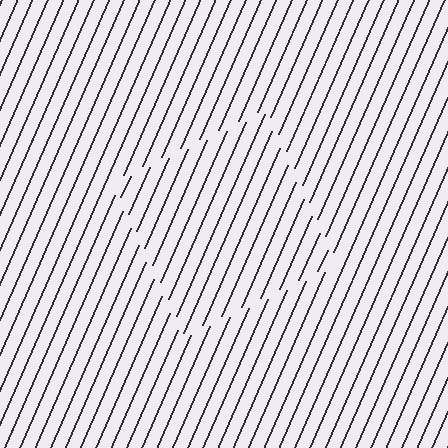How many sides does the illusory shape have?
4 sides — the line-ends trace a square.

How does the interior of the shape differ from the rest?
The interior of the shape contains the same grating, shifted by half a period — the contour is defined by the phase discontinuity where line-ends from the inner and outer gratings abut.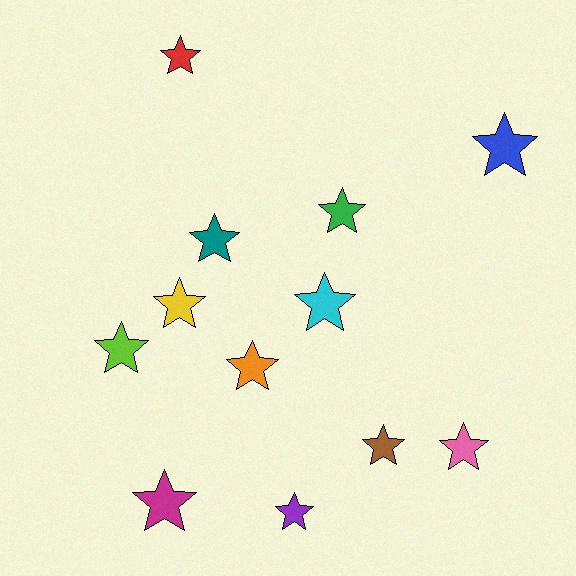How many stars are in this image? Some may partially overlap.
There are 12 stars.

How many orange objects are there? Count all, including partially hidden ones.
There is 1 orange object.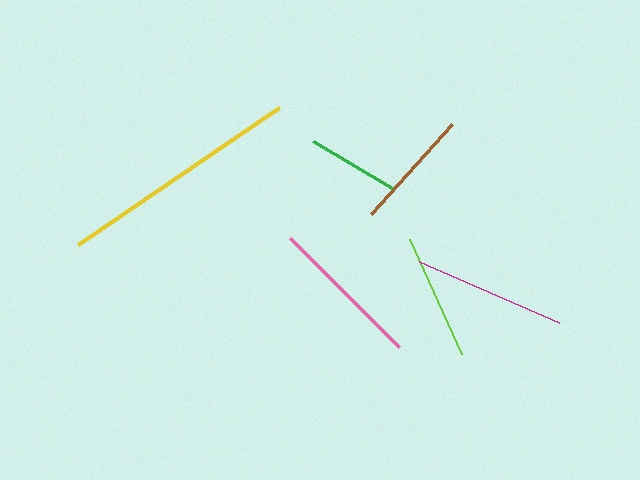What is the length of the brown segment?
The brown segment is approximately 121 pixels long.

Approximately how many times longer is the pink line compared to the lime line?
The pink line is approximately 1.2 times the length of the lime line.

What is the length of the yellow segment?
The yellow segment is approximately 244 pixels long.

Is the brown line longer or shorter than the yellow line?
The yellow line is longer than the brown line.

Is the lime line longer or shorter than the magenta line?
The magenta line is longer than the lime line.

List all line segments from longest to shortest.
From longest to shortest: yellow, pink, magenta, lime, brown, green.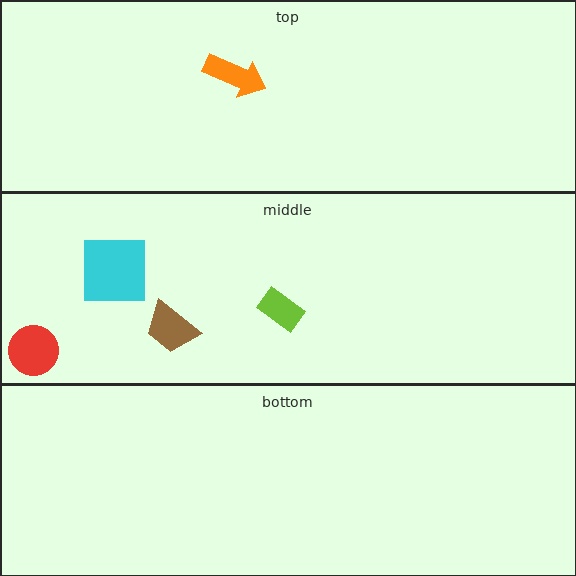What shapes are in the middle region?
The lime rectangle, the cyan square, the brown trapezoid, the red circle.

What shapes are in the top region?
The orange arrow.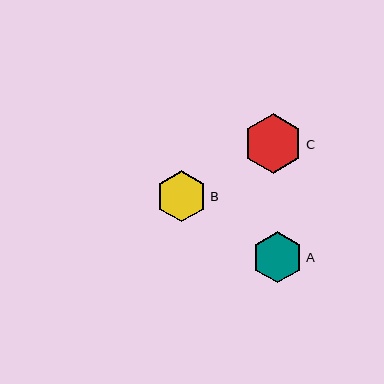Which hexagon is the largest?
Hexagon C is the largest with a size of approximately 60 pixels.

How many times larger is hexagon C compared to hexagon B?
Hexagon C is approximately 1.2 times the size of hexagon B.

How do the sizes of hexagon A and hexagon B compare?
Hexagon A and hexagon B are approximately the same size.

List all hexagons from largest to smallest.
From largest to smallest: C, A, B.